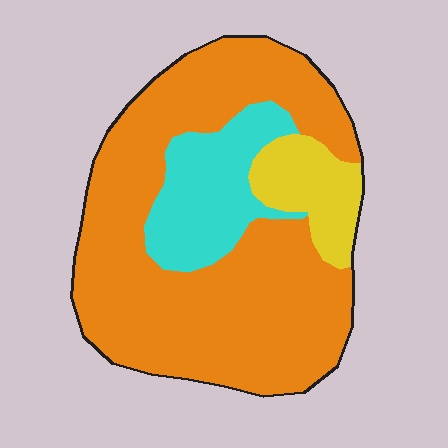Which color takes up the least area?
Yellow, at roughly 10%.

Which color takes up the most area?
Orange, at roughly 70%.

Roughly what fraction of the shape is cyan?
Cyan takes up about one sixth (1/6) of the shape.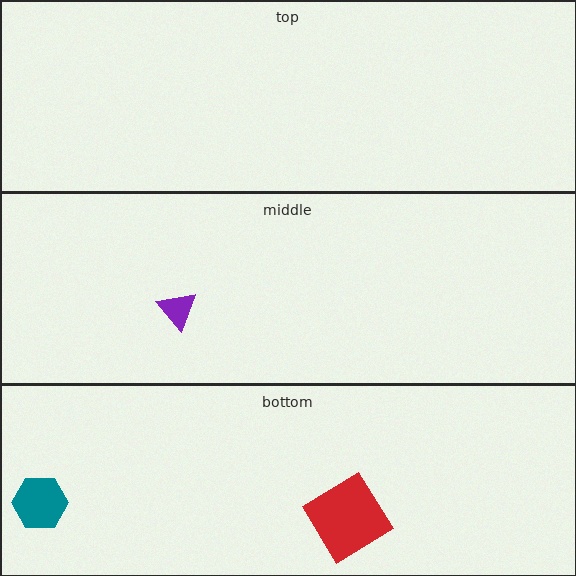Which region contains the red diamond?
The bottom region.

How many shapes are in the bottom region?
2.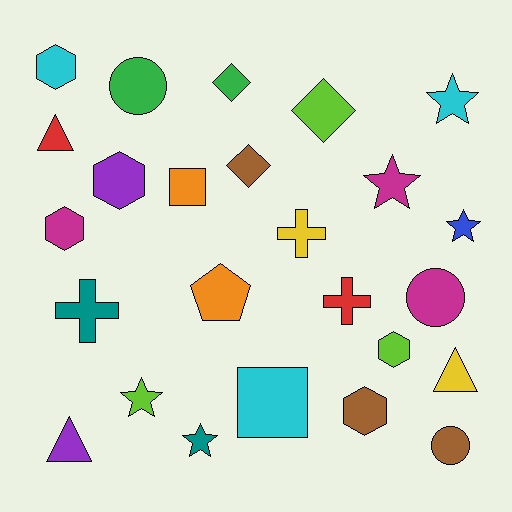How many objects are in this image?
There are 25 objects.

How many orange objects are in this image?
There are 2 orange objects.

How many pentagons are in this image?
There is 1 pentagon.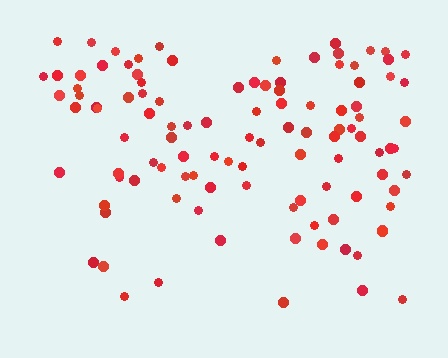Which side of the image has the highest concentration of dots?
The top.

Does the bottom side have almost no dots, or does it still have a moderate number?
Still a moderate number, just noticeably fewer than the top.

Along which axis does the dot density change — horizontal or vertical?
Vertical.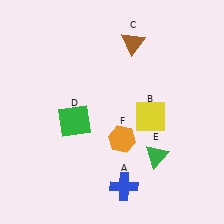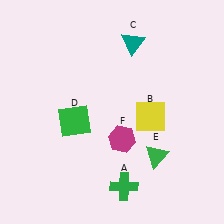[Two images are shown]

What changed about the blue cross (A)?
In Image 1, A is blue. In Image 2, it changed to green.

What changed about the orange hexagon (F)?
In Image 1, F is orange. In Image 2, it changed to magenta.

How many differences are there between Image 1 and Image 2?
There are 3 differences between the two images.